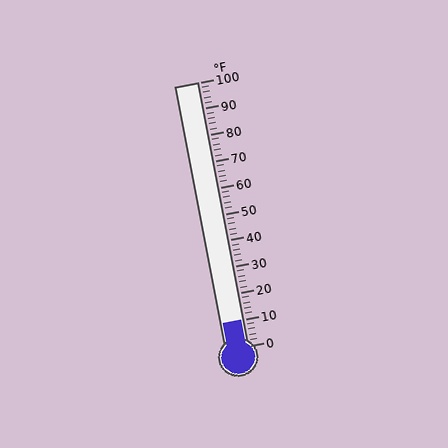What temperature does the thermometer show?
The thermometer shows approximately 10°F.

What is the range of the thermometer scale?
The thermometer scale ranges from 0°F to 100°F.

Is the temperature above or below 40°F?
The temperature is below 40°F.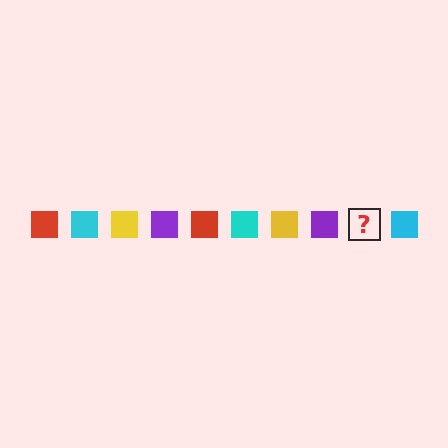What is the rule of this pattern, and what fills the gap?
The rule is that the pattern cycles through red, cyan, yellow, purple squares. The gap should be filled with a red square.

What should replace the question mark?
The question mark should be replaced with a red square.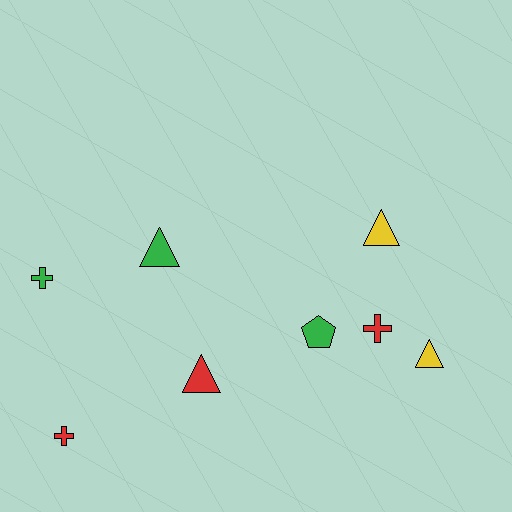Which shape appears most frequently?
Triangle, with 4 objects.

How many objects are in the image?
There are 8 objects.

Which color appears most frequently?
Red, with 3 objects.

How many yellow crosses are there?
There are no yellow crosses.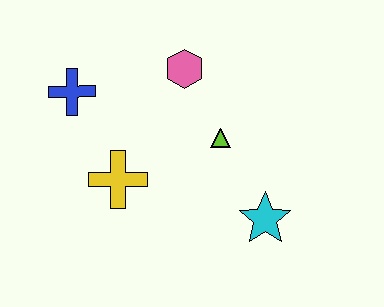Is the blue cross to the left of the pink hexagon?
Yes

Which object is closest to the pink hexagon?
The lime triangle is closest to the pink hexagon.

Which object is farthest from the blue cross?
The cyan star is farthest from the blue cross.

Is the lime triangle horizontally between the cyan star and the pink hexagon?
Yes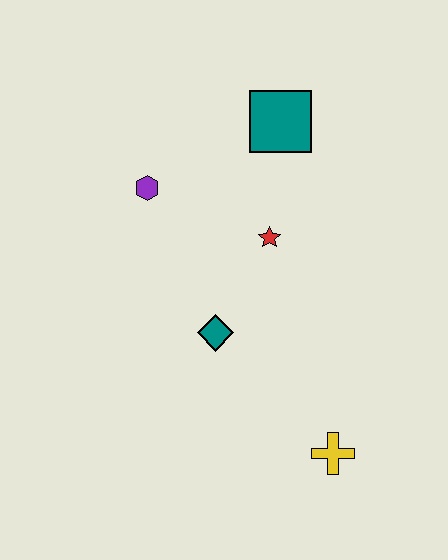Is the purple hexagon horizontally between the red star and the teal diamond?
No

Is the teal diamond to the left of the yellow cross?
Yes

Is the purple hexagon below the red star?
No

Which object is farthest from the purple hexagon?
The yellow cross is farthest from the purple hexagon.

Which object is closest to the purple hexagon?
The red star is closest to the purple hexagon.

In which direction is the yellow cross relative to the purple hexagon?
The yellow cross is below the purple hexagon.